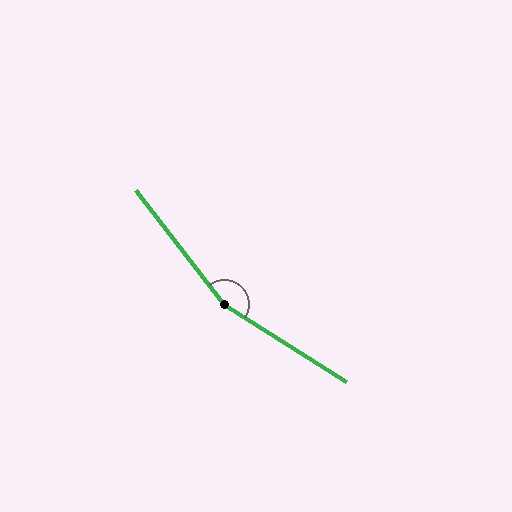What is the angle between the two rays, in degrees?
Approximately 160 degrees.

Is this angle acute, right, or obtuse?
It is obtuse.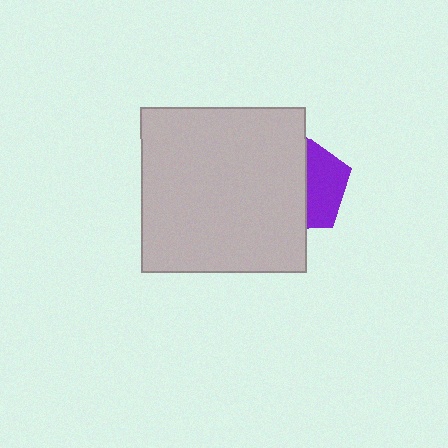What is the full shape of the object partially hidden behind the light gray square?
The partially hidden object is a purple pentagon.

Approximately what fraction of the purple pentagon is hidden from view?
Roughly 58% of the purple pentagon is hidden behind the light gray square.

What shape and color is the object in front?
The object in front is a light gray square.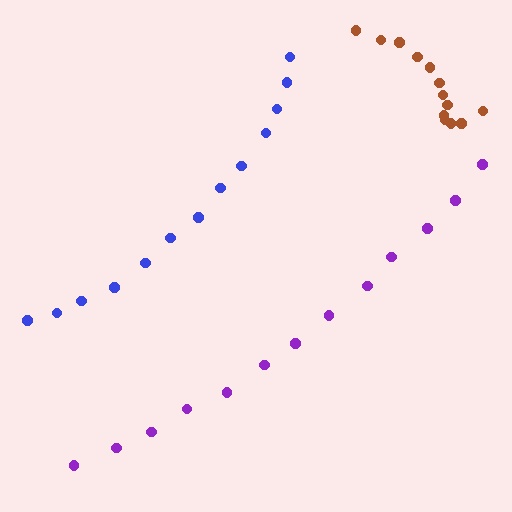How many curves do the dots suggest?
There are 3 distinct paths.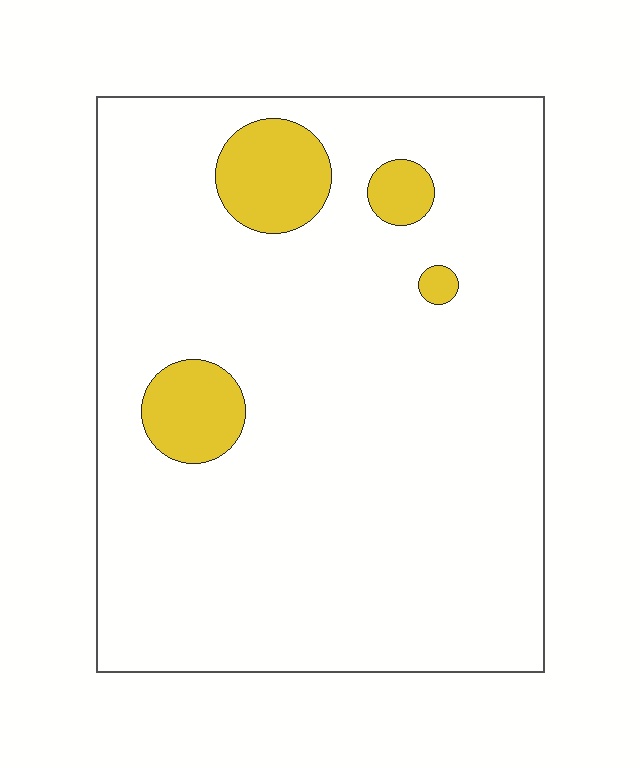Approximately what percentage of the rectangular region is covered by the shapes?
Approximately 10%.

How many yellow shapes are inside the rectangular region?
4.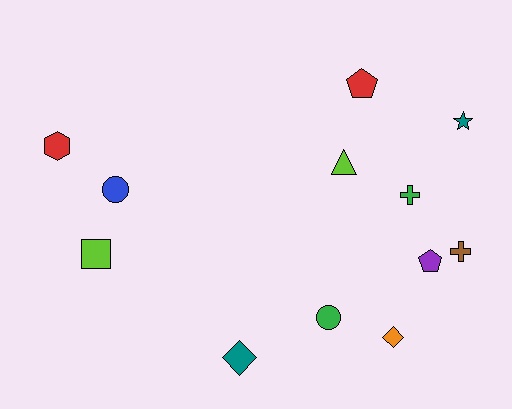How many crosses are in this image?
There are 2 crosses.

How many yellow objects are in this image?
There are no yellow objects.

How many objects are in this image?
There are 12 objects.